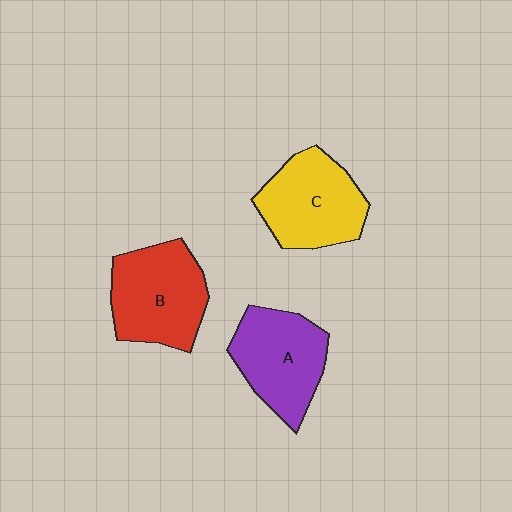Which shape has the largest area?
Shape B (red).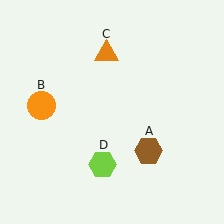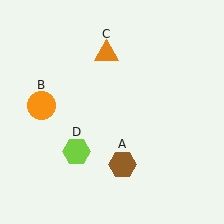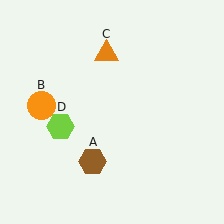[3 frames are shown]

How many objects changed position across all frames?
2 objects changed position: brown hexagon (object A), lime hexagon (object D).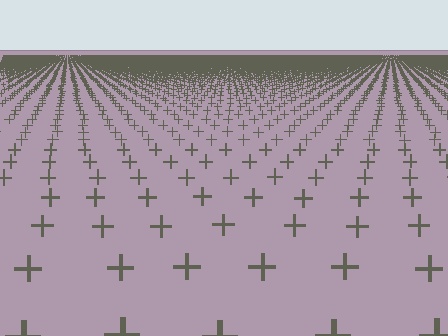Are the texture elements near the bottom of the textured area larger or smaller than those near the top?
Larger. Near the bottom, elements are closer to the viewer and appear at a bigger on-screen size.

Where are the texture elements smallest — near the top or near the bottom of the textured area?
Near the top.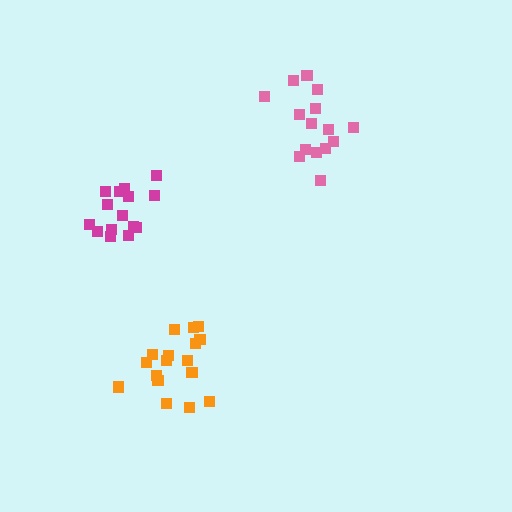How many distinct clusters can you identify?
There are 3 distinct clusters.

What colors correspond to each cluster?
The clusters are colored: orange, magenta, pink.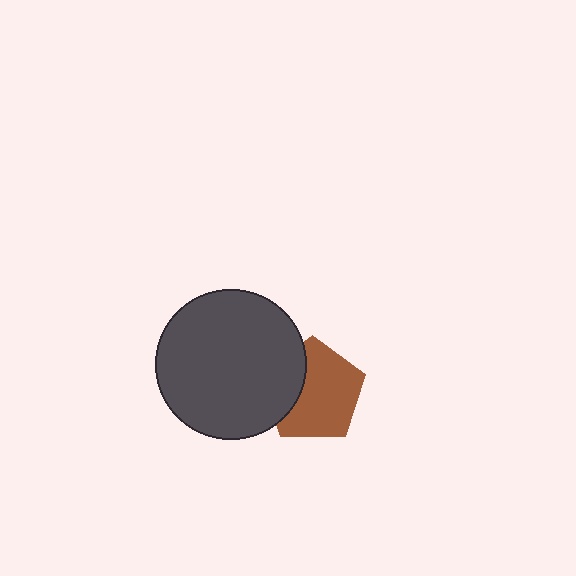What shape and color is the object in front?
The object in front is a dark gray circle.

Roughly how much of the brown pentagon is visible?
Most of it is visible (roughly 70%).